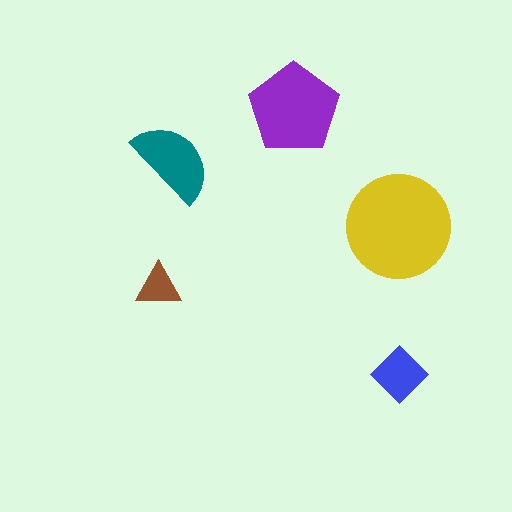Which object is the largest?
The yellow circle.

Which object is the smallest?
The brown triangle.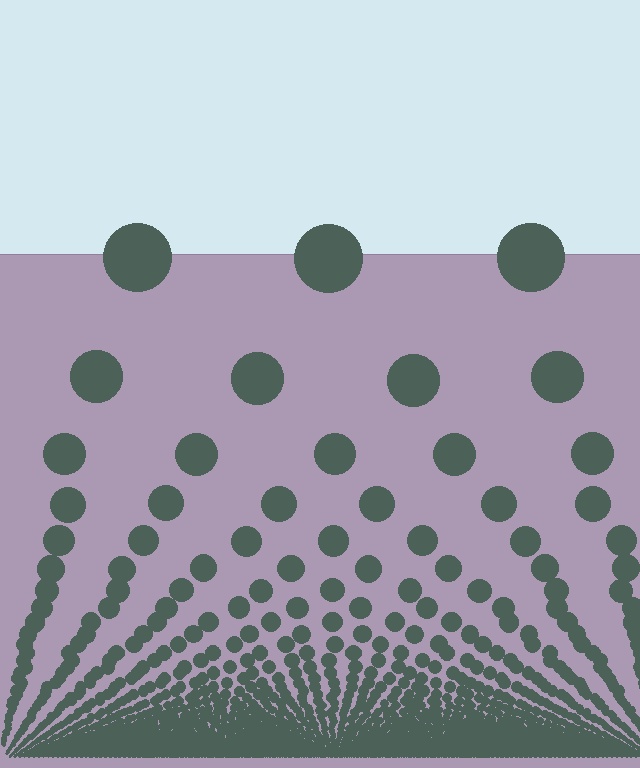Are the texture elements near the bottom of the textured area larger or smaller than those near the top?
Smaller. The gradient is inverted — elements near the bottom are smaller and denser.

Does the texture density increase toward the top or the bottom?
Density increases toward the bottom.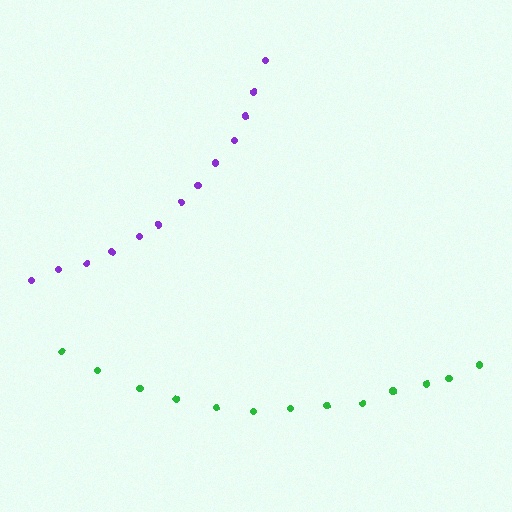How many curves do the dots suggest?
There are 2 distinct paths.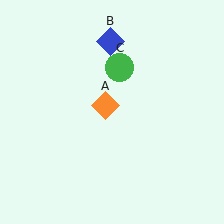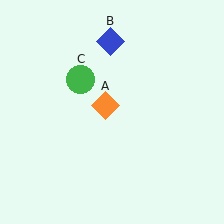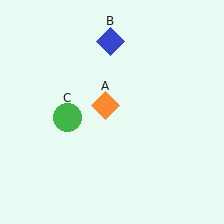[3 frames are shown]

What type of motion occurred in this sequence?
The green circle (object C) rotated counterclockwise around the center of the scene.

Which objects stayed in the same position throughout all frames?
Orange diamond (object A) and blue diamond (object B) remained stationary.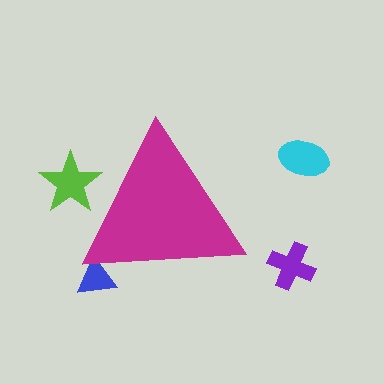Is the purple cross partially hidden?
No, the purple cross is fully visible.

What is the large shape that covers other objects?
A magenta triangle.